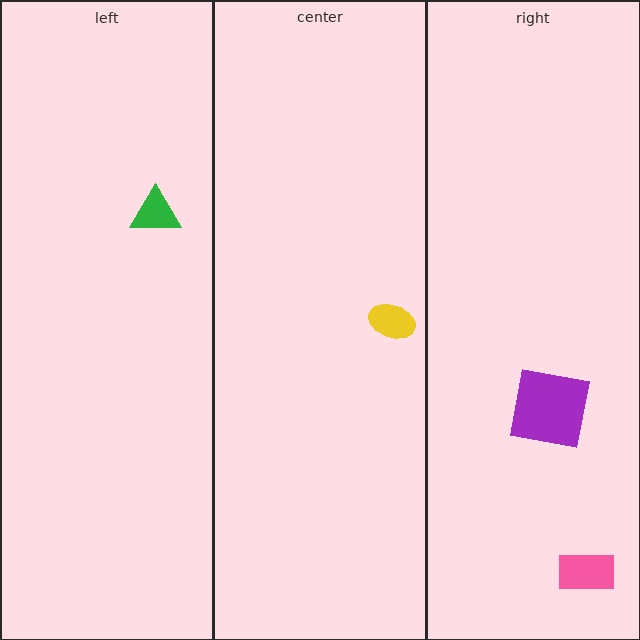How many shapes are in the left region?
1.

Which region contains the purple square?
The right region.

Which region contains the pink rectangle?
The right region.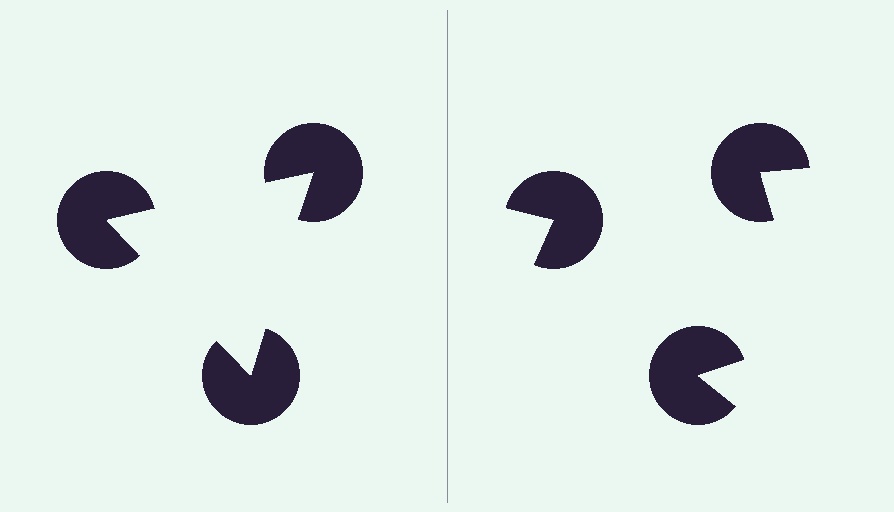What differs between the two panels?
The pac-man discs are positioned identically on both sides; only the wedge orientations differ. On the left they align to a triangle; on the right they are misaligned.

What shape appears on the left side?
An illusory triangle.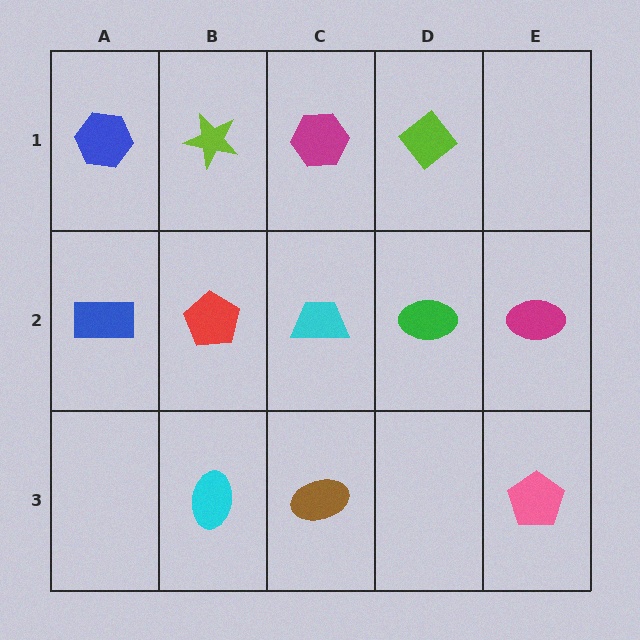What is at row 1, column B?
A lime star.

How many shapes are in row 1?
4 shapes.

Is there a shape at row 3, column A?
No, that cell is empty.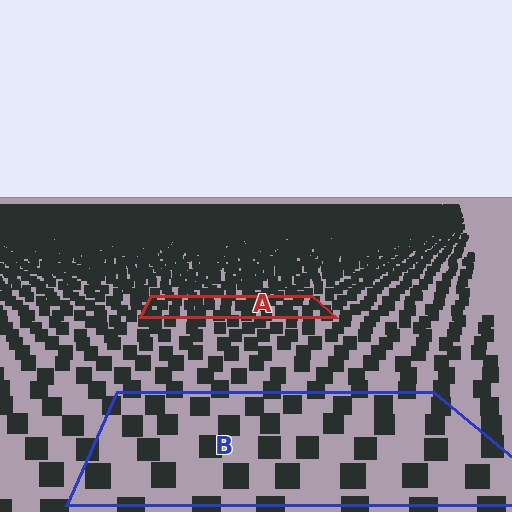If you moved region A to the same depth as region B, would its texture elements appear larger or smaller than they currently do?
They would appear larger. At a closer depth, the same texture elements are projected at a bigger on-screen size.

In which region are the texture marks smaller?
The texture marks are smaller in region A, because it is farther away.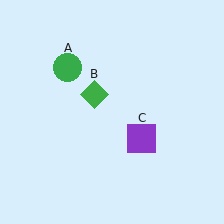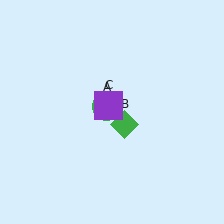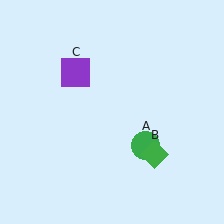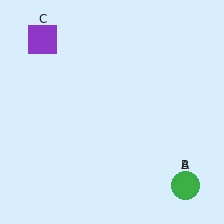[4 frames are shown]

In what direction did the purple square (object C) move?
The purple square (object C) moved up and to the left.